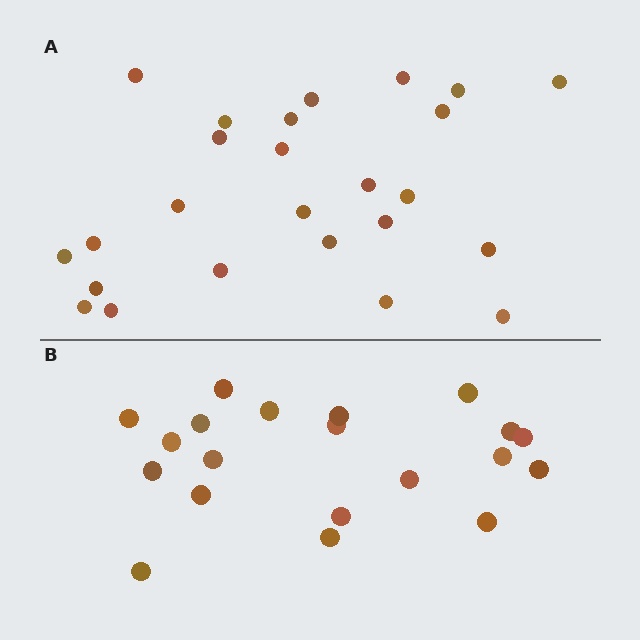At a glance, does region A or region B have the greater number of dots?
Region A (the top region) has more dots.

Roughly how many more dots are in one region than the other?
Region A has about 5 more dots than region B.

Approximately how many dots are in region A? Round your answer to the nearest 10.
About 20 dots. (The exact count is 25, which rounds to 20.)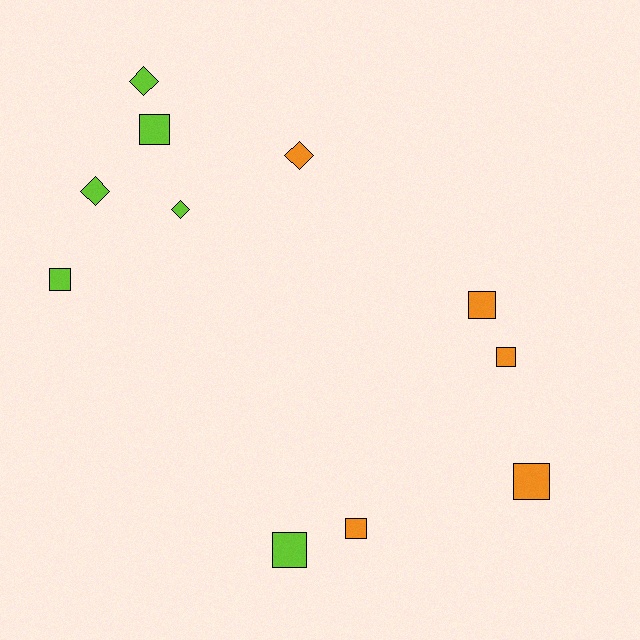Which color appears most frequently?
Lime, with 6 objects.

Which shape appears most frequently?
Square, with 7 objects.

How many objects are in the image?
There are 11 objects.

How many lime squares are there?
There are 3 lime squares.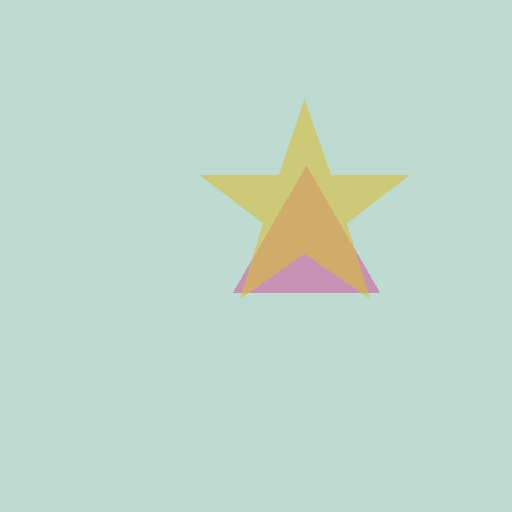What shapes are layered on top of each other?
The layered shapes are: a magenta triangle, a yellow star.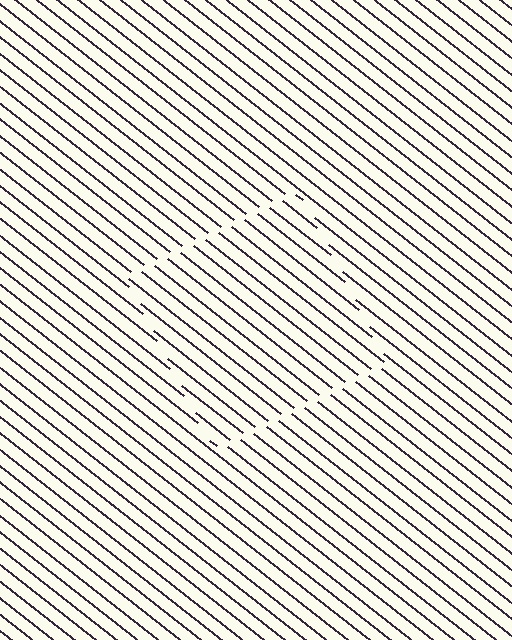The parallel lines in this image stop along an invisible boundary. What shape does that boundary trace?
An illusory square. The interior of the shape contains the same grating, shifted by half a period — the contour is defined by the phase discontinuity where line-ends from the inner and outer gratings abut.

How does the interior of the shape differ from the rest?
The interior of the shape contains the same grating, shifted by half a period — the contour is defined by the phase discontinuity where line-ends from the inner and outer gratings abut.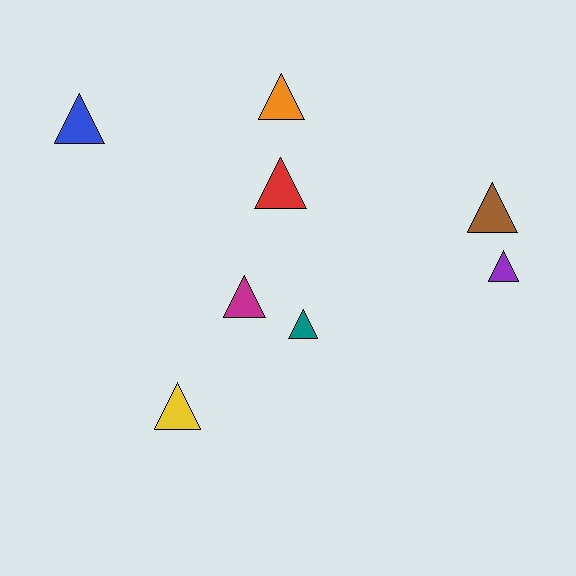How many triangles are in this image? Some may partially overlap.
There are 8 triangles.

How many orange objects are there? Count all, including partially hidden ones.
There is 1 orange object.